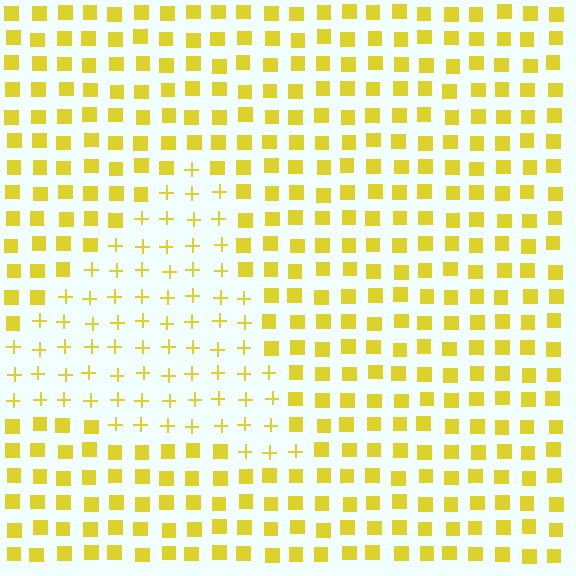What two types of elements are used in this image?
The image uses plus signs inside the triangle region and squares outside it.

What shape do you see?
I see a triangle.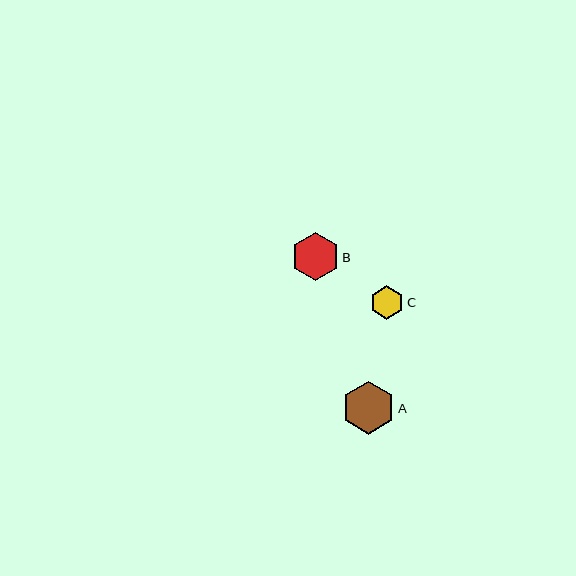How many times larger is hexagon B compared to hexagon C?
Hexagon B is approximately 1.4 times the size of hexagon C.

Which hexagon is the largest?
Hexagon A is the largest with a size of approximately 53 pixels.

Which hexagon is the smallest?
Hexagon C is the smallest with a size of approximately 34 pixels.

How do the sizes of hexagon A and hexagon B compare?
Hexagon A and hexagon B are approximately the same size.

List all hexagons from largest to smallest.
From largest to smallest: A, B, C.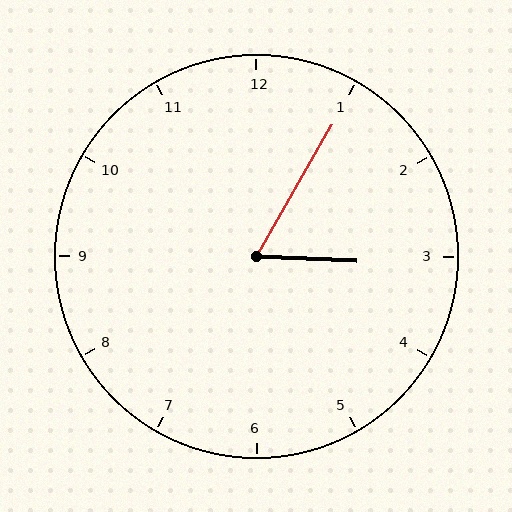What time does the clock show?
3:05.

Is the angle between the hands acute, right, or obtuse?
It is acute.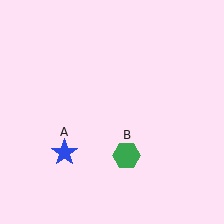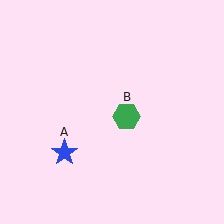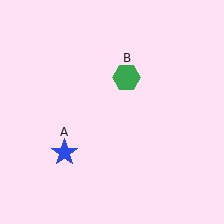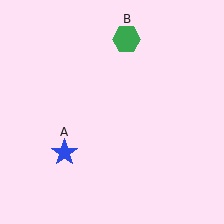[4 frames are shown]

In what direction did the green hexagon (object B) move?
The green hexagon (object B) moved up.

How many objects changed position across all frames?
1 object changed position: green hexagon (object B).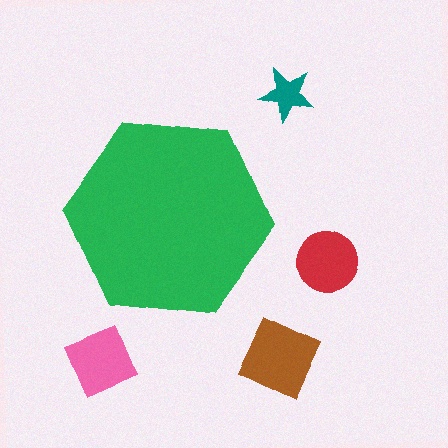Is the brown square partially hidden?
No, the brown square is fully visible.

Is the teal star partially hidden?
No, the teal star is fully visible.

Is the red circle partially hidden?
No, the red circle is fully visible.